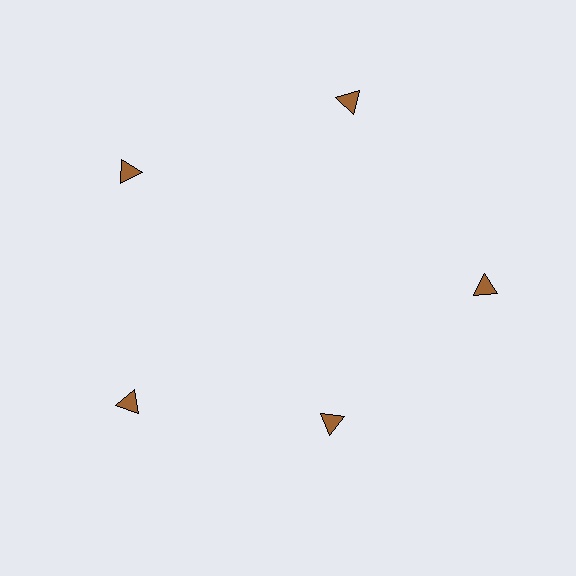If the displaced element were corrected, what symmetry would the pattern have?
It would have 5-fold rotational symmetry — the pattern would map onto itself every 72 degrees.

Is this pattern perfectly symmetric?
No. The 5 brown triangles are arranged in a ring, but one element near the 5 o'clock position is pulled inward toward the center, breaking the 5-fold rotational symmetry.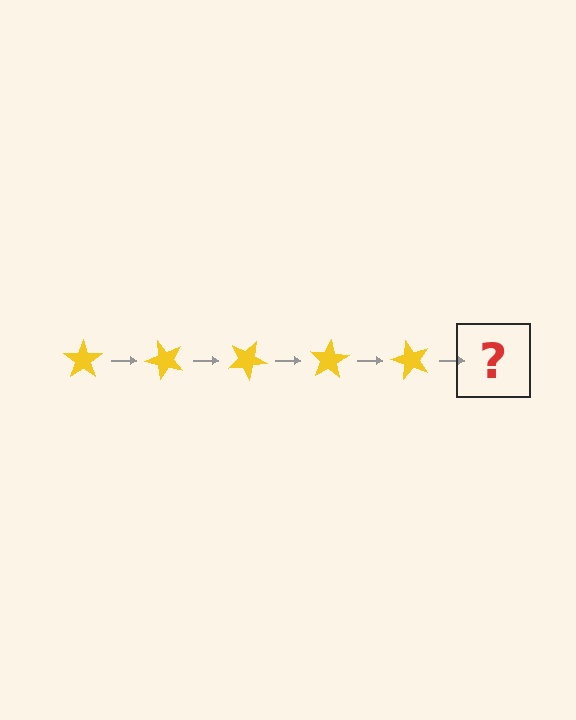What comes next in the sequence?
The next element should be a yellow star rotated 250 degrees.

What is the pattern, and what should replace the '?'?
The pattern is that the star rotates 50 degrees each step. The '?' should be a yellow star rotated 250 degrees.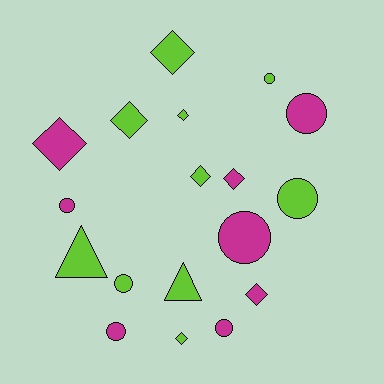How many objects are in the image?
There are 18 objects.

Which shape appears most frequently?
Circle, with 8 objects.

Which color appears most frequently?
Lime, with 10 objects.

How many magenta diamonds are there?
There are 3 magenta diamonds.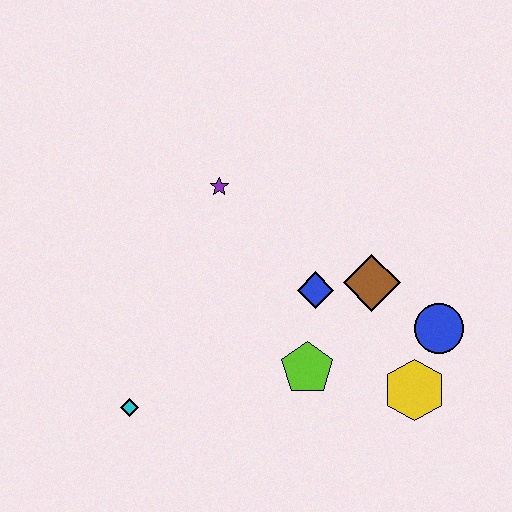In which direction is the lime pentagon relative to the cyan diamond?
The lime pentagon is to the right of the cyan diamond.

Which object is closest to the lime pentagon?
The blue diamond is closest to the lime pentagon.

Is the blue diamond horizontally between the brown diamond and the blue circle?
No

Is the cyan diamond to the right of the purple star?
No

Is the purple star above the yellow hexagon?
Yes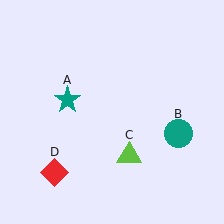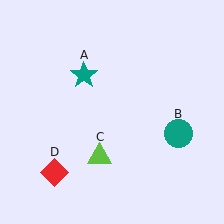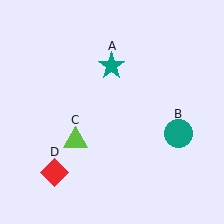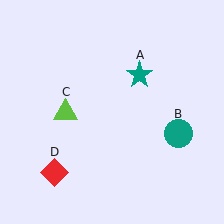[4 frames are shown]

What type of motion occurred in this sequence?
The teal star (object A), lime triangle (object C) rotated clockwise around the center of the scene.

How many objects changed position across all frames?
2 objects changed position: teal star (object A), lime triangle (object C).